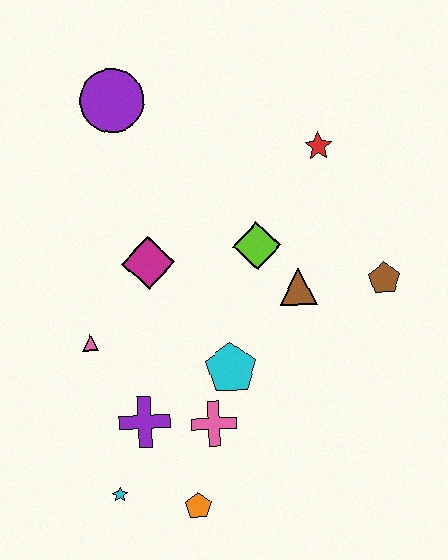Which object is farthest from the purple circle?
The orange pentagon is farthest from the purple circle.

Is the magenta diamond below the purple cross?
No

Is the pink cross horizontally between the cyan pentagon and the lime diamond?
No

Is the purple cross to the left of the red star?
Yes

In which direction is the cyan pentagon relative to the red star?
The cyan pentagon is below the red star.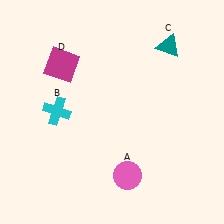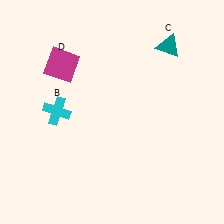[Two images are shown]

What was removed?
The pink circle (A) was removed in Image 2.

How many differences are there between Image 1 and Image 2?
There is 1 difference between the two images.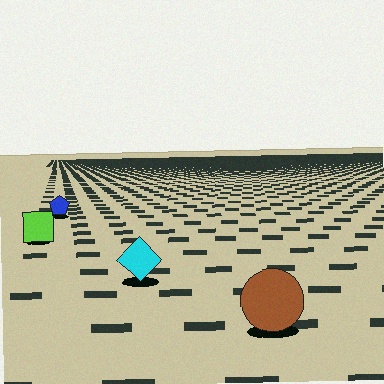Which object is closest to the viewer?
The brown circle is closest. The texture marks near it are larger and more spread out.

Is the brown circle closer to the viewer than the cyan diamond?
Yes. The brown circle is closer — you can tell from the texture gradient: the ground texture is coarser near it.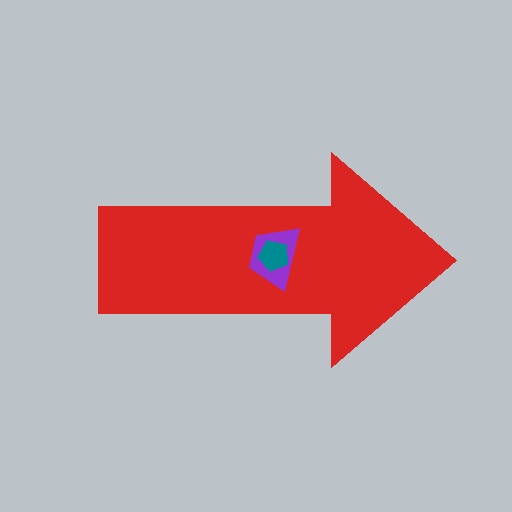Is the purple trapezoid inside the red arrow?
Yes.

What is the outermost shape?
The red arrow.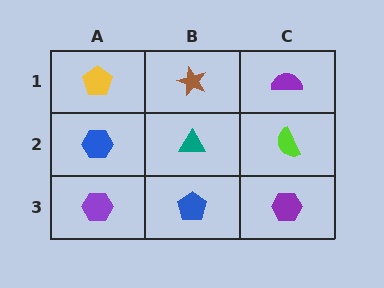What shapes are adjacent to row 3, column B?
A teal triangle (row 2, column B), a purple hexagon (row 3, column A), a purple hexagon (row 3, column C).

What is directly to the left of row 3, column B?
A purple hexagon.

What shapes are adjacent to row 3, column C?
A lime semicircle (row 2, column C), a blue pentagon (row 3, column B).